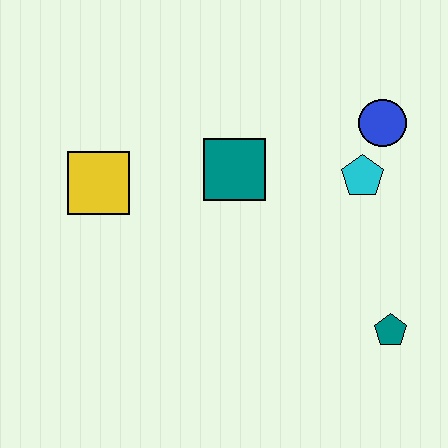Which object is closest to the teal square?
The cyan pentagon is closest to the teal square.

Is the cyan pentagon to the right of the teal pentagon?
No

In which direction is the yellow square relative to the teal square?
The yellow square is to the left of the teal square.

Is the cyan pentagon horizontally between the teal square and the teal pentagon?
Yes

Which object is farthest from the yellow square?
The teal pentagon is farthest from the yellow square.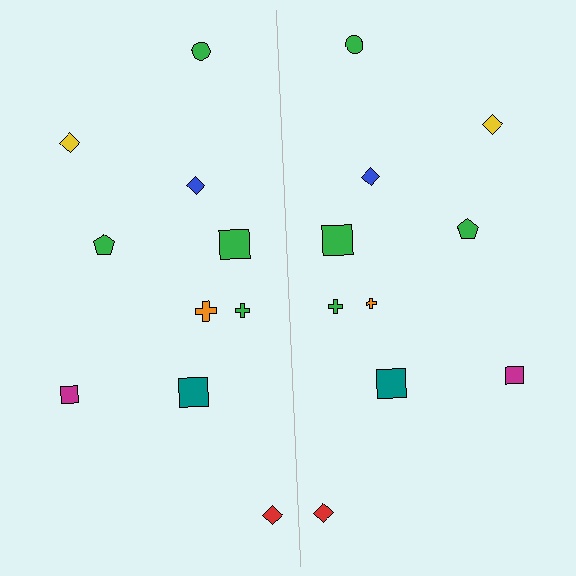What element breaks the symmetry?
The orange cross on the right side has a different size than its mirror counterpart.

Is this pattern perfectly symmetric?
No, the pattern is not perfectly symmetric. The orange cross on the right side has a different size than its mirror counterpart.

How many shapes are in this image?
There are 20 shapes in this image.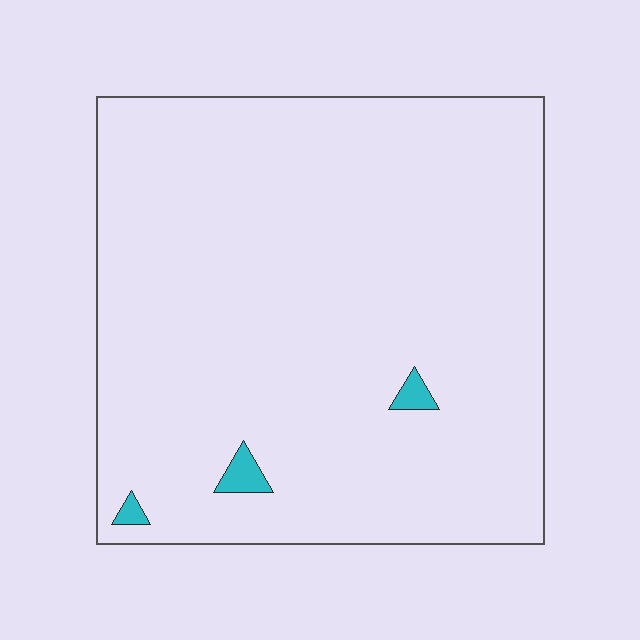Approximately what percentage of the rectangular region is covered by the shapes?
Approximately 0%.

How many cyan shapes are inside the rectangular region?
3.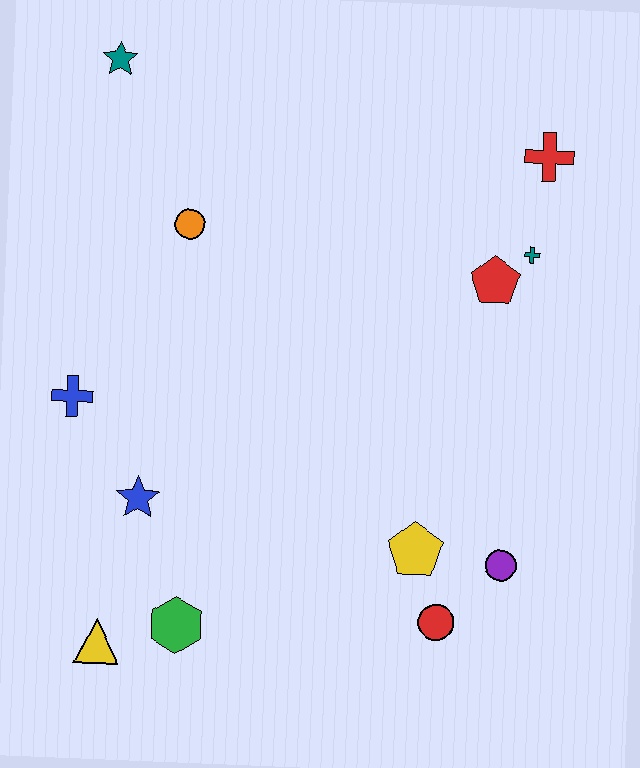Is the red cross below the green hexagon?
No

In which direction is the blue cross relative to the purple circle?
The blue cross is to the left of the purple circle.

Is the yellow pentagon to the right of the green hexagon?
Yes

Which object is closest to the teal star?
The orange circle is closest to the teal star.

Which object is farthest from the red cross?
The yellow triangle is farthest from the red cross.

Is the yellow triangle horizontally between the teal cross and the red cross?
No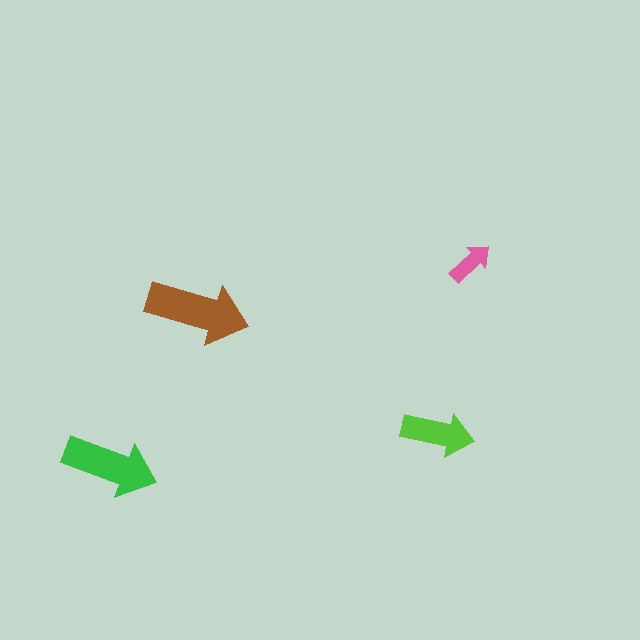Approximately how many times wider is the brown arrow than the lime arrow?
About 1.5 times wider.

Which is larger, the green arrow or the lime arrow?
The green one.